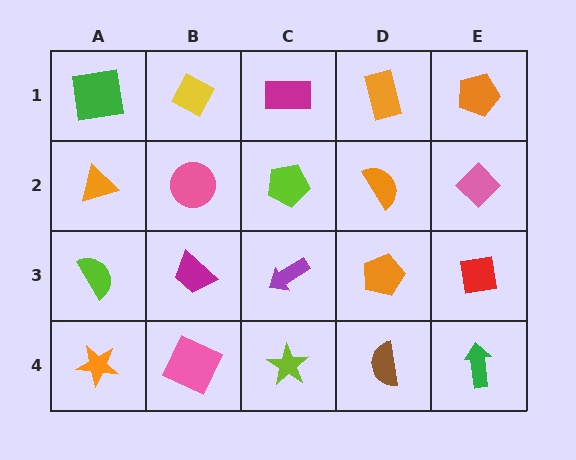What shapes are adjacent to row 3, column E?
A pink diamond (row 2, column E), a green arrow (row 4, column E), an orange pentagon (row 3, column D).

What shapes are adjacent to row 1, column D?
An orange semicircle (row 2, column D), a magenta rectangle (row 1, column C), an orange pentagon (row 1, column E).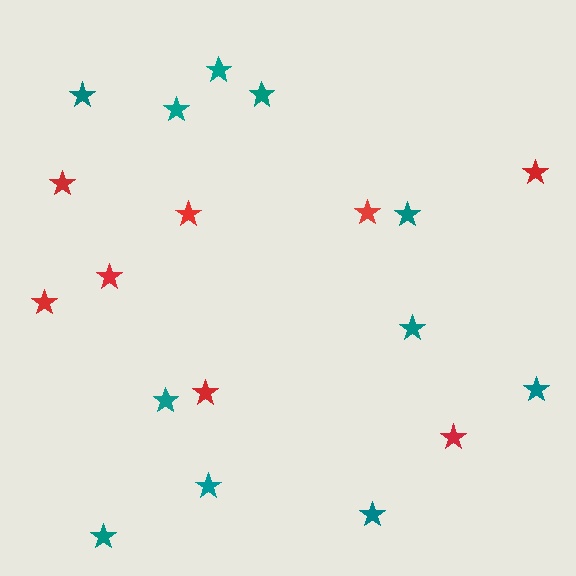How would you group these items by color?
There are 2 groups: one group of red stars (8) and one group of teal stars (11).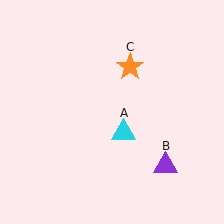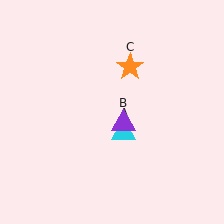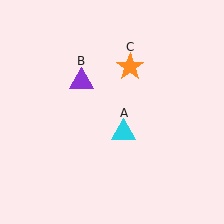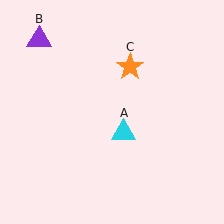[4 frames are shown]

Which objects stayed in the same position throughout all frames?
Cyan triangle (object A) and orange star (object C) remained stationary.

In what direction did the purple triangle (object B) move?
The purple triangle (object B) moved up and to the left.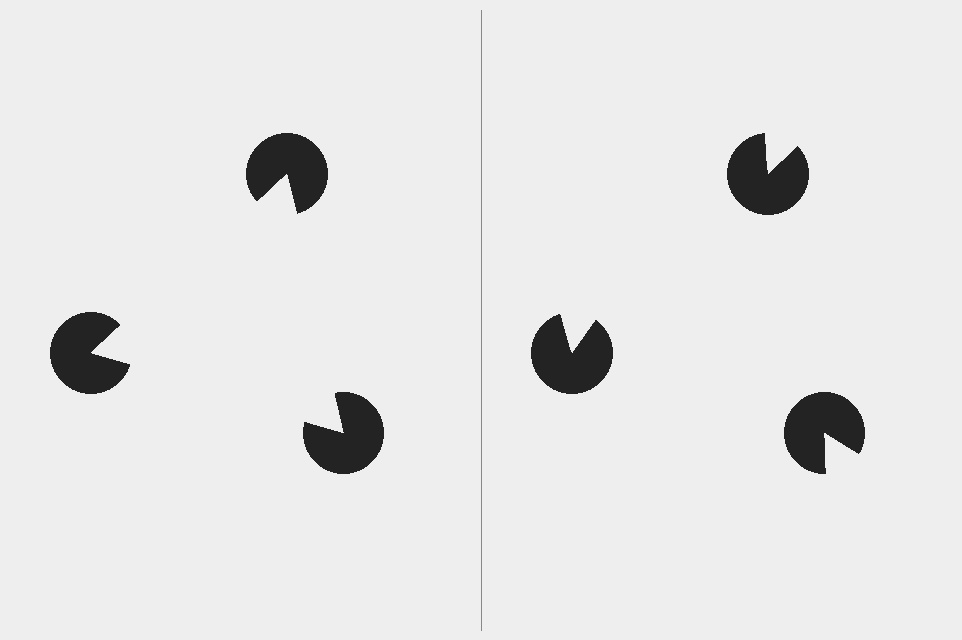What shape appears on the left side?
An illusory triangle.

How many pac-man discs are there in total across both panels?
6 — 3 on each side.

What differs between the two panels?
The pac-man discs are positioned identically on both sides; only the wedge orientations differ. On the left they align to a triangle; on the right they are misaligned.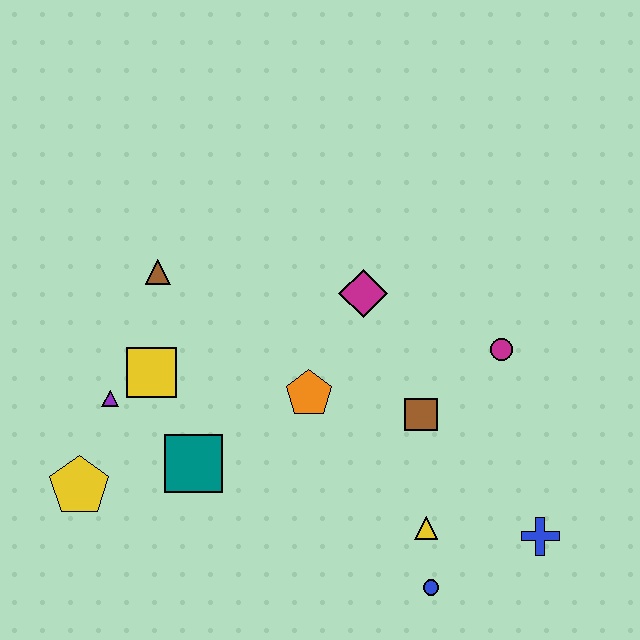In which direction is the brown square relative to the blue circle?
The brown square is above the blue circle.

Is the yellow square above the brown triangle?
No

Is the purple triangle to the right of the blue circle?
No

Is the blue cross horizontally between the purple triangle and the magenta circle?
No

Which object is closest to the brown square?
The magenta circle is closest to the brown square.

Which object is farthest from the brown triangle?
The blue cross is farthest from the brown triangle.